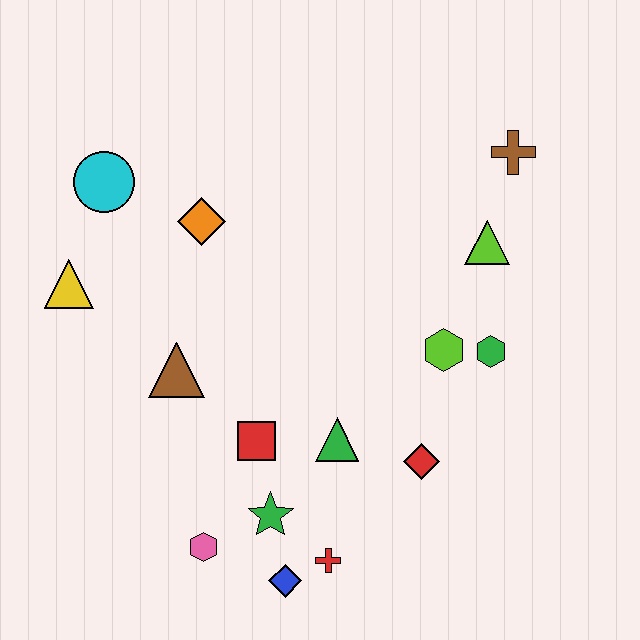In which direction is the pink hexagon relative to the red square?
The pink hexagon is below the red square.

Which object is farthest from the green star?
The brown cross is farthest from the green star.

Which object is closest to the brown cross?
The lime triangle is closest to the brown cross.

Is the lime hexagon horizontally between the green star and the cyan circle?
No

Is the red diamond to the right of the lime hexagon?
No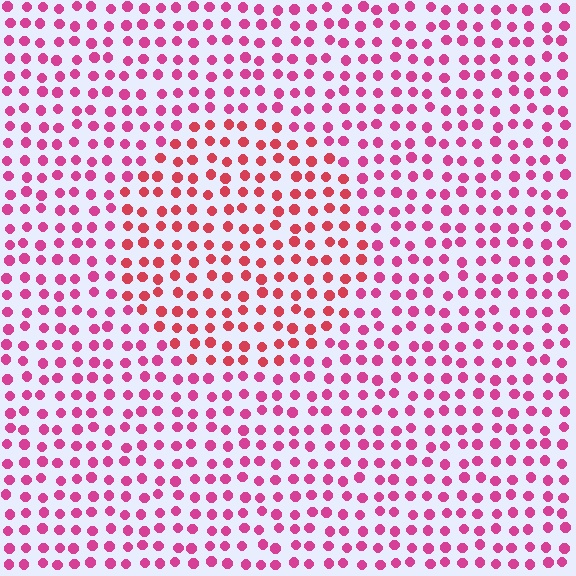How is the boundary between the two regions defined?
The boundary is defined purely by a slight shift in hue (about 27 degrees). Spacing, size, and orientation are identical on both sides.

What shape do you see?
I see a circle.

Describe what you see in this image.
The image is filled with small magenta elements in a uniform arrangement. A circle-shaped region is visible where the elements are tinted to a slightly different hue, forming a subtle color boundary.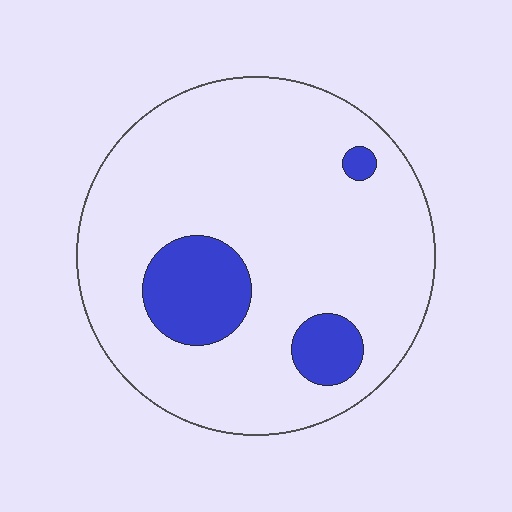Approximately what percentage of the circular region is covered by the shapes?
Approximately 15%.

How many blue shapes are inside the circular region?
3.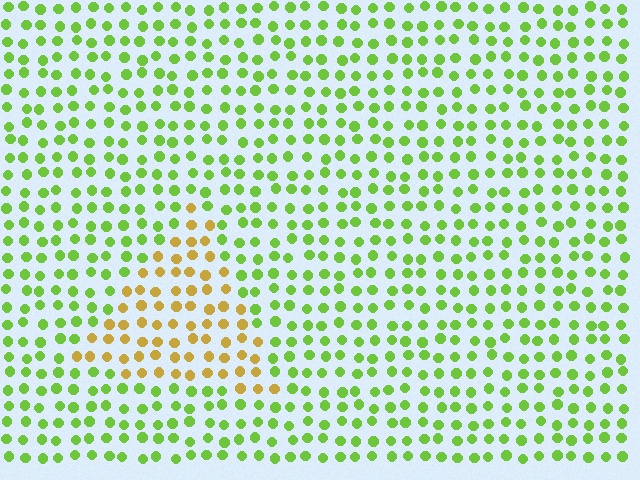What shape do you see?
I see a triangle.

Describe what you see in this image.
The image is filled with small lime elements in a uniform arrangement. A triangle-shaped region is visible where the elements are tinted to a slightly different hue, forming a subtle color boundary.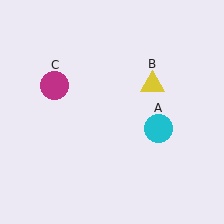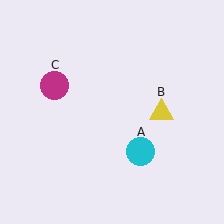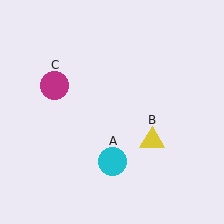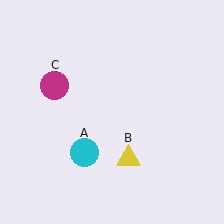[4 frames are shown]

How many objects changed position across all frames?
2 objects changed position: cyan circle (object A), yellow triangle (object B).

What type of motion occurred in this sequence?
The cyan circle (object A), yellow triangle (object B) rotated clockwise around the center of the scene.